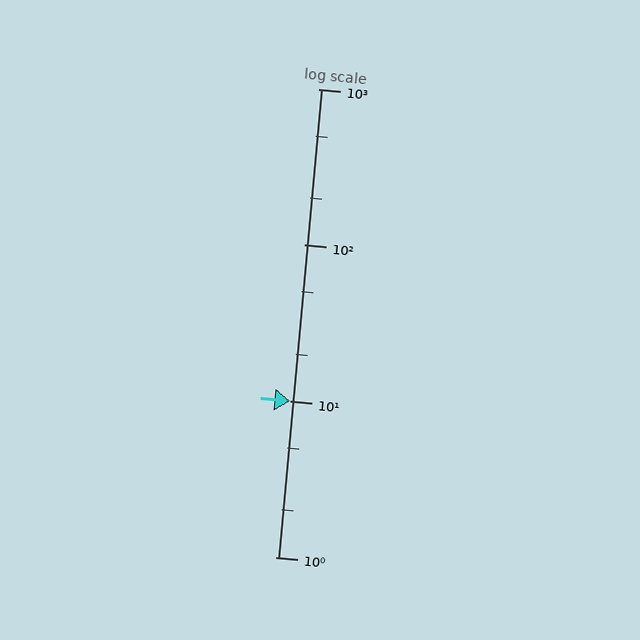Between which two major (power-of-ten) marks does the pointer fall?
The pointer is between 10 and 100.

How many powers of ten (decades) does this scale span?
The scale spans 3 decades, from 1 to 1000.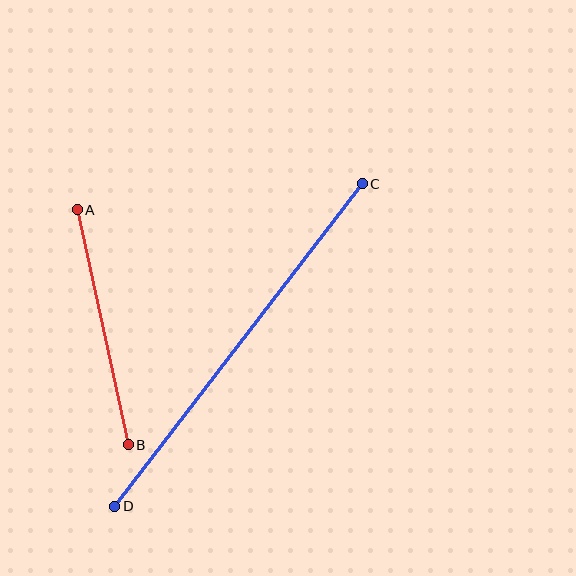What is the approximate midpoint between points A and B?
The midpoint is at approximately (103, 327) pixels.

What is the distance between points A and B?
The distance is approximately 240 pixels.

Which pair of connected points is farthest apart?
Points C and D are farthest apart.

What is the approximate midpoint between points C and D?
The midpoint is at approximately (238, 345) pixels.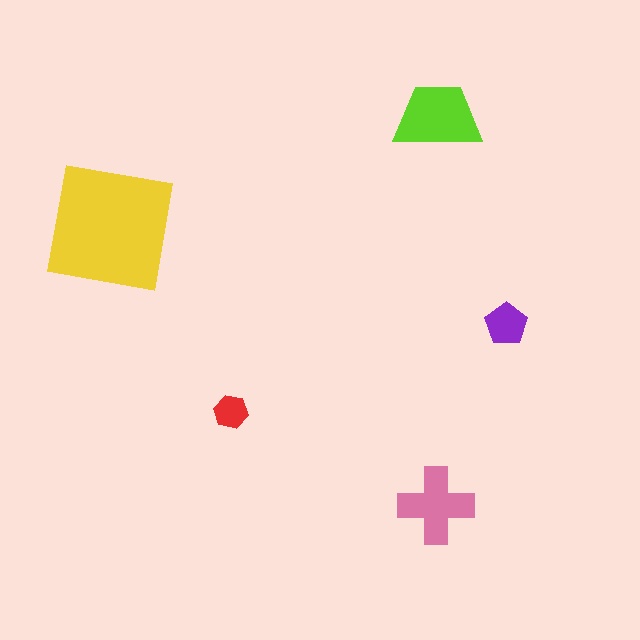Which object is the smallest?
The red hexagon.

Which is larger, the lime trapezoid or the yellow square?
The yellow square.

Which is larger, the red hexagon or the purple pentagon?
The purple pentagon.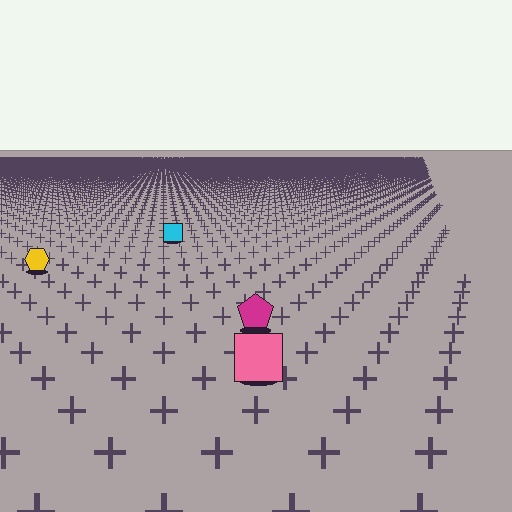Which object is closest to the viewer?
The pink square is closest. The texture marks near it are larger and more spread out.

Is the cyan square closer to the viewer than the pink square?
No. The pink square is closer — you can tell from the texture gradient: the ground texture is coarser near it.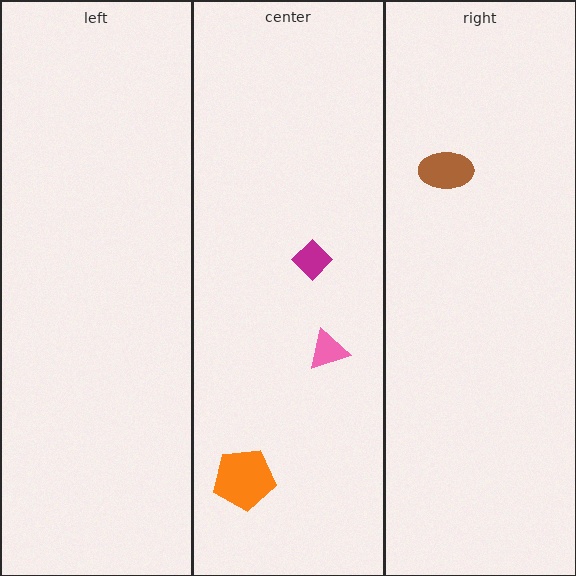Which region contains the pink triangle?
The center region.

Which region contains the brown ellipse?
The right region.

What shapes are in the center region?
The orange pentagon, the pink triangle, the magenta diamond.